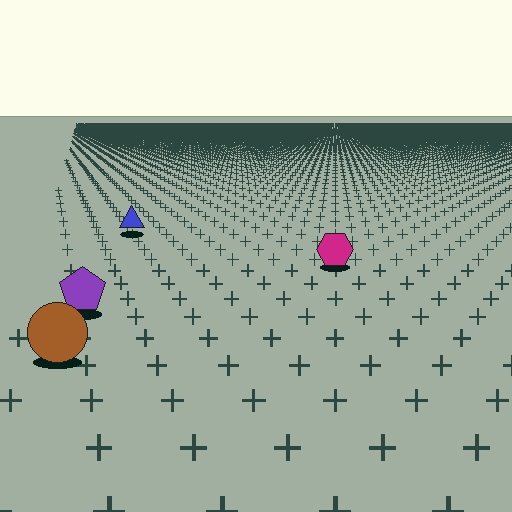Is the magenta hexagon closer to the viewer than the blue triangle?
Yes. The magenta hexagon is closer — you can tell from the texture gradient: the ground texture is coarser near it.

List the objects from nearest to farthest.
From nearest to farthest: the brown circle, the purple pentagon, the magenta hexagon, the blue triangle.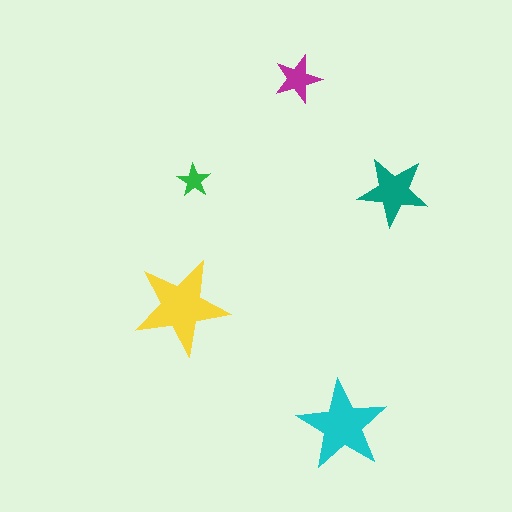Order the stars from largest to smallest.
the yellow one, the cyan one, the teal one, the magenta one, the green one.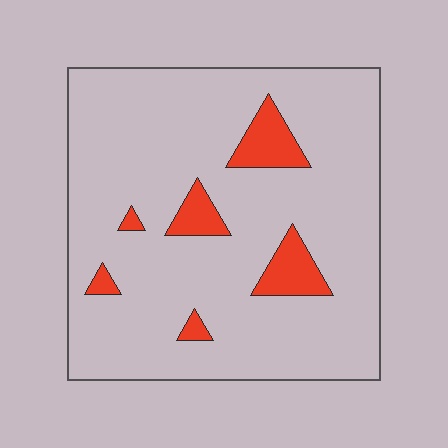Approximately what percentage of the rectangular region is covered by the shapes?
Approximately 10%.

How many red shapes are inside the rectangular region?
6.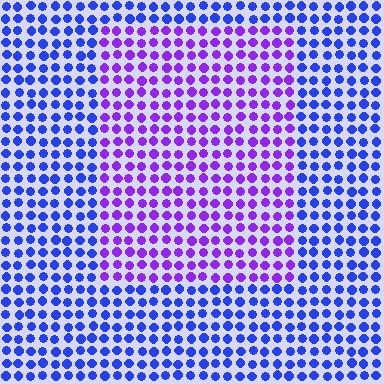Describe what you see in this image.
The image is filled with small blue elements in a uniform arrangement. A rectangle-shaped region is visible where the elements are tinted to a slightly different hue, forming a subtle color boundary.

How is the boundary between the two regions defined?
The boundary is defined purely by a slight shift in hue (about 42 degrees). Spacing, size, and orientation are identical on both sides.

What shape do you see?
I see a rectangle.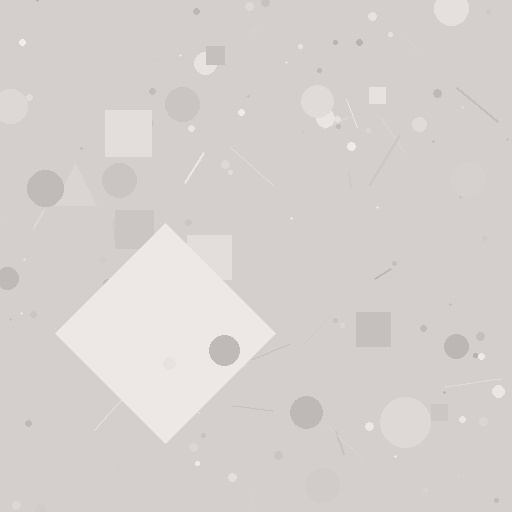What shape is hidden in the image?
A diamond is hidden in the image.